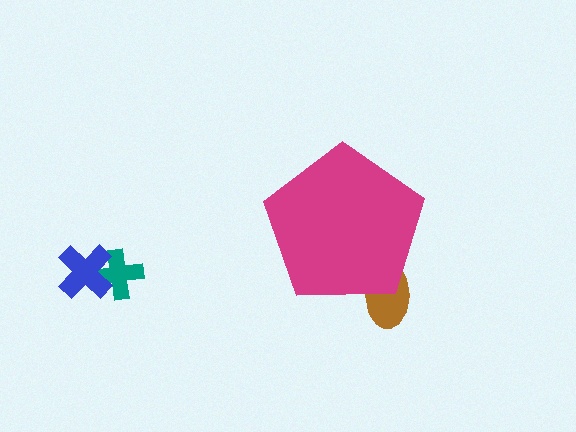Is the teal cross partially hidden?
No, the teal cross is fully visible.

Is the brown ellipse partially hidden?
Yes, the brown ellipse is partially hidden behind the magenta pentagon.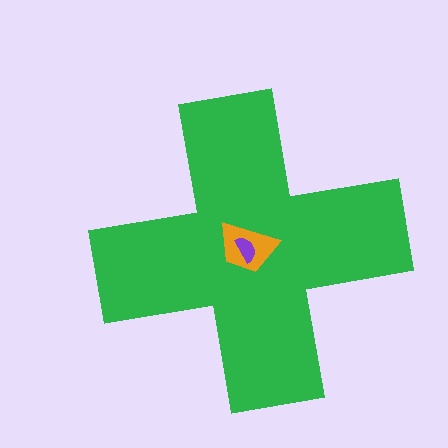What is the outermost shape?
The green cross.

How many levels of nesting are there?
3.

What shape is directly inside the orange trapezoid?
The purple semicircle.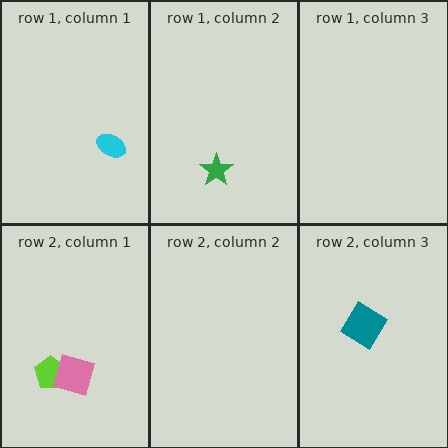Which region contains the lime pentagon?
The row 2, column 1 region.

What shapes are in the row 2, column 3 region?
The teal diamond.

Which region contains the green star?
The row 1, column 2 region.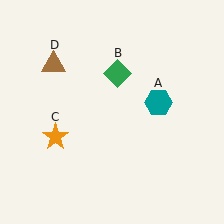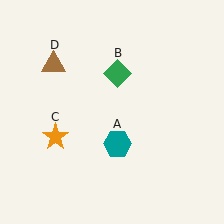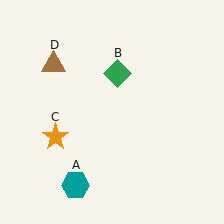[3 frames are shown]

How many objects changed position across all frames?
1 object changed position: teal hexagon (object A).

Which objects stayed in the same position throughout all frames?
Green diamond (object B) and orange star (object C) and brown triangle (object D) remained stationary.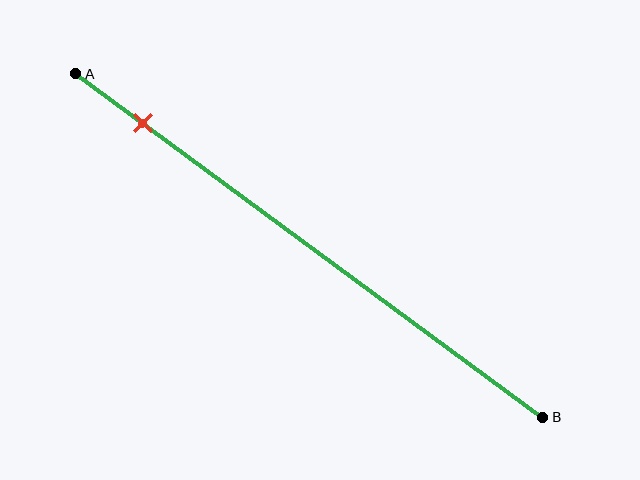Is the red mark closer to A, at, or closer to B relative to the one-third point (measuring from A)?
The red mark is closer to point A than the one-third point of segment AB.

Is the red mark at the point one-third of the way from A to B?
No, the mark is at about 15% from A, not at the 33% one-third point.